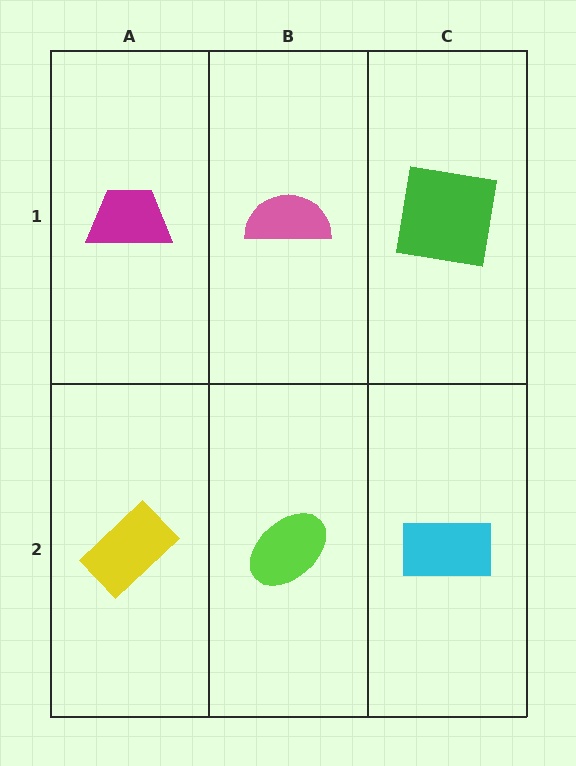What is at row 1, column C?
A green square.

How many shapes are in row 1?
3 shapes.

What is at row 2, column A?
A yellow rectangle.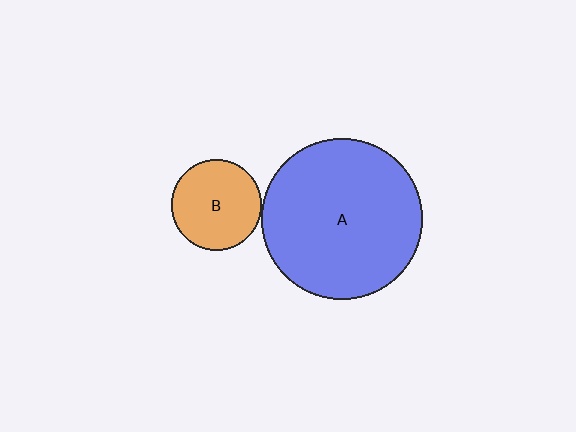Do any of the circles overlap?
No, none of the circles overlap.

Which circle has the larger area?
Circle A (blue).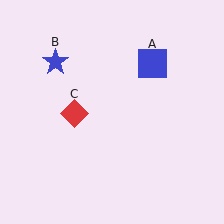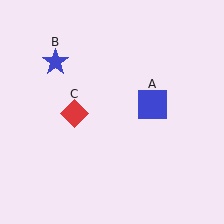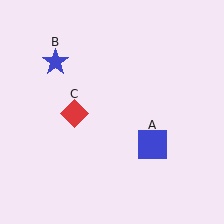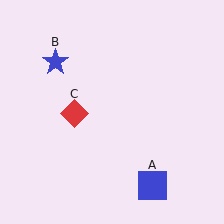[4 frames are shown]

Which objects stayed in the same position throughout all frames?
Blue star (object B) and red diamond (object C) remained stationary.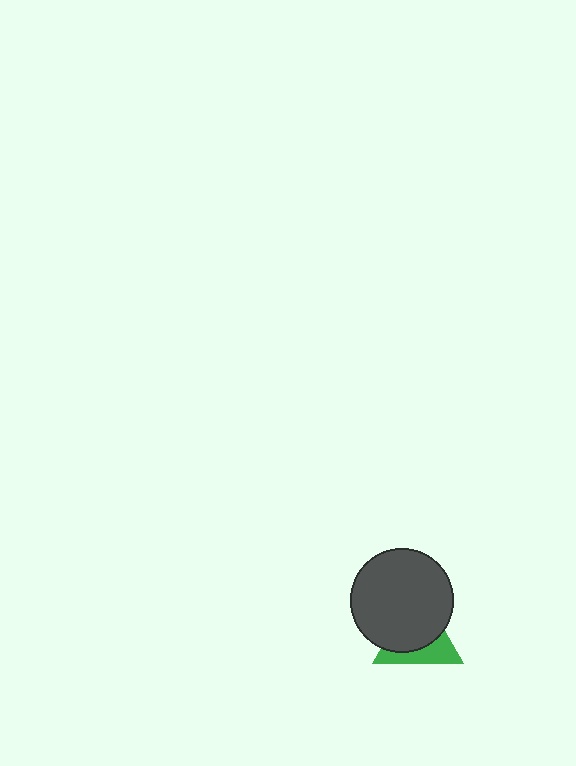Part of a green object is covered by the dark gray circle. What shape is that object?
It is a triangle.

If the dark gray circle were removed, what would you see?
You would see the complete green triangle.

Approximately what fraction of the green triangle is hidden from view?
Roughly 62% of the green triangle is hidden behind the dark gray circle.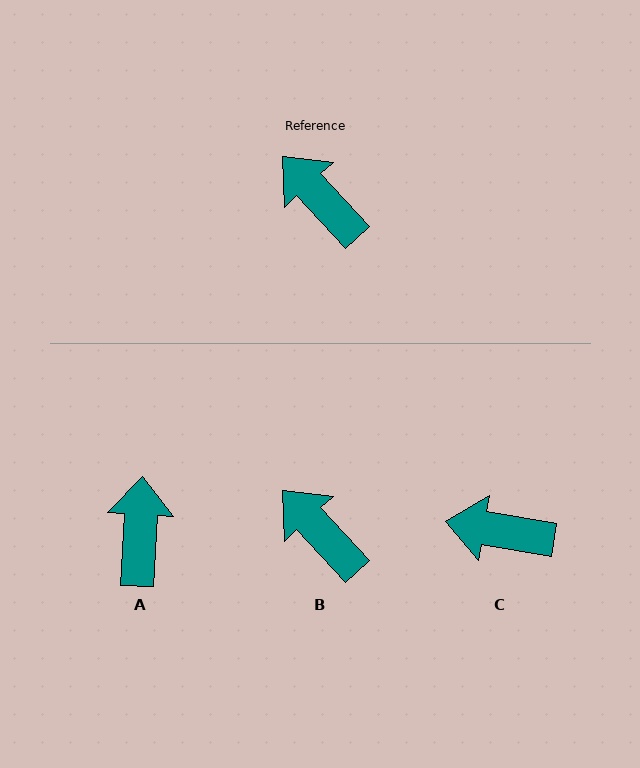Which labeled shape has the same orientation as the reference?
B.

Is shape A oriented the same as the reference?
No, it is off by about 46 degrees.